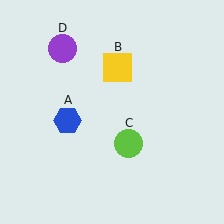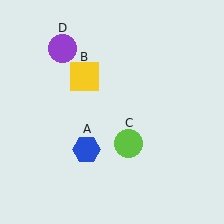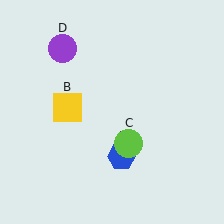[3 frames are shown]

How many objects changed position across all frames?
2 objects changed position: blue hexagon (object A), yellow square (object B).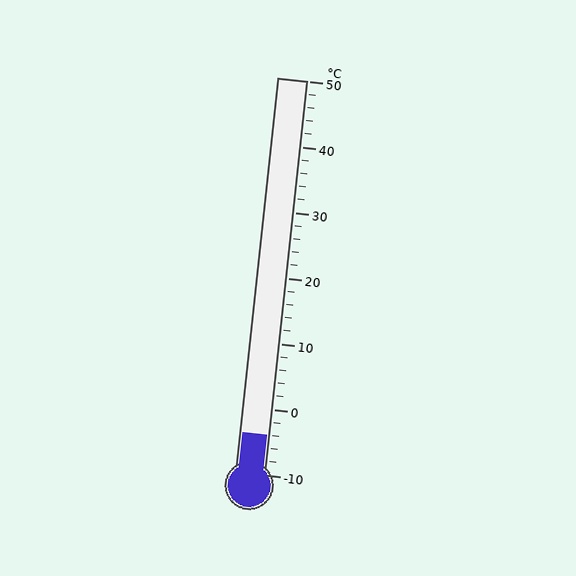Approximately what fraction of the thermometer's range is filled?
The thermometer is filled to approximately 10% of its range.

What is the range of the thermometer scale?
The thermometer scale ranges from -10°C to 50°C.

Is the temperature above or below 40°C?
The temperature is below 40°C.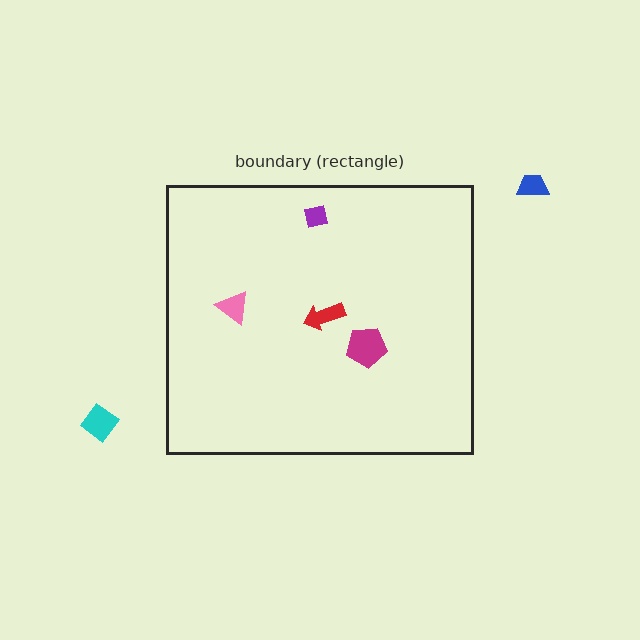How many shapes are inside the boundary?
4 inside, 2 outside.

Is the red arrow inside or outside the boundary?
Inside.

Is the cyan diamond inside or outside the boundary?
Outside.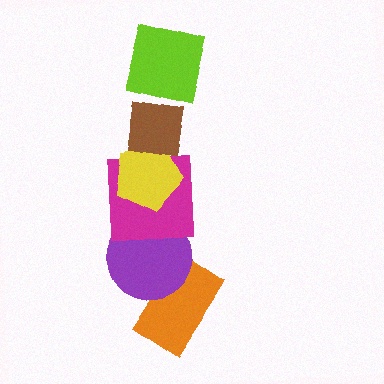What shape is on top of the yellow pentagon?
The brown square is on top of the yellow pentagon.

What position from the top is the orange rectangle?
The orange rectangle is 6th from the top.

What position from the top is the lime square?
The lime square is 1st from the top.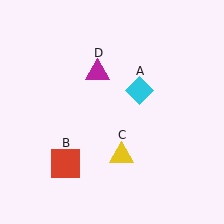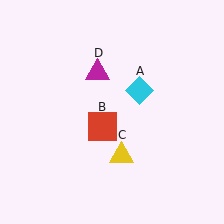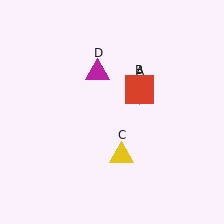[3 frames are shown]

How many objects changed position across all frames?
1 object changed position: red square (object B).